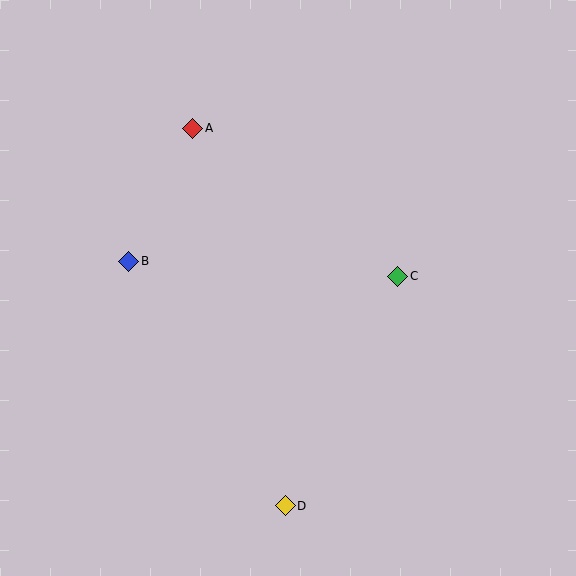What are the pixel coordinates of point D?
Point D is at (285, 506).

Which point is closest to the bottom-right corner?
Point D is closest to the bottom-right corner.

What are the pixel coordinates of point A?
Point A is at (193, 128).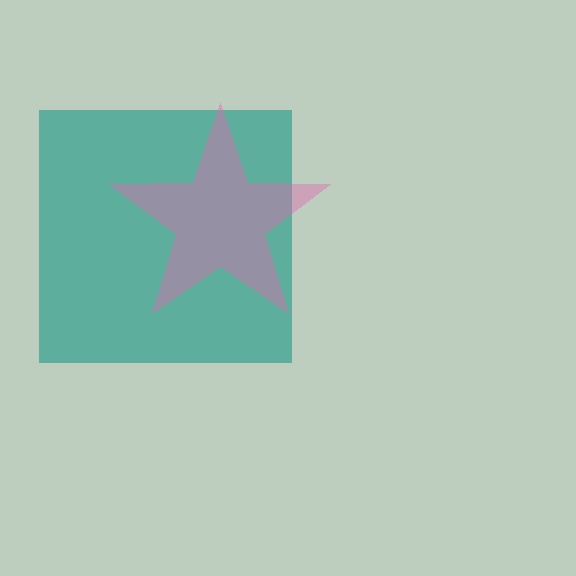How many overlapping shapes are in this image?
There are 2 overlapping shapes in the image.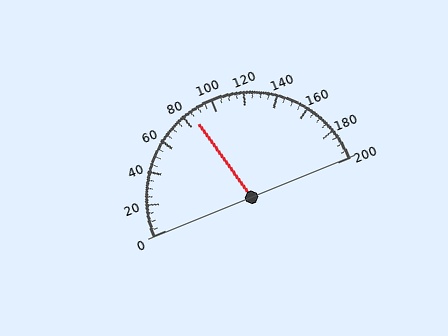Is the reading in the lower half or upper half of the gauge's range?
The reading is in the lower half of the range (0 to 200).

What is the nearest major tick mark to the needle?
The nearest major tick mark is 80.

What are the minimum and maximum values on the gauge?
The gauge ranges from 0 to 200.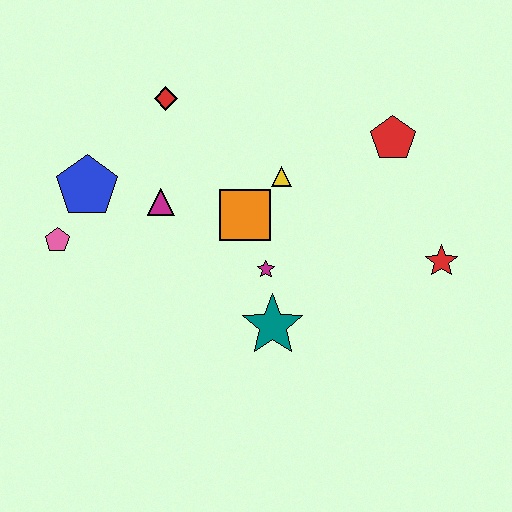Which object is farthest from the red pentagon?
The pink pentagon is farthest from the red pentagon.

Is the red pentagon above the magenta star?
Yes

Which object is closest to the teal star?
The magenta star is closest to the teal star.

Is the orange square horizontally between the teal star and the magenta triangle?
Yes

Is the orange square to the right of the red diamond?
Yes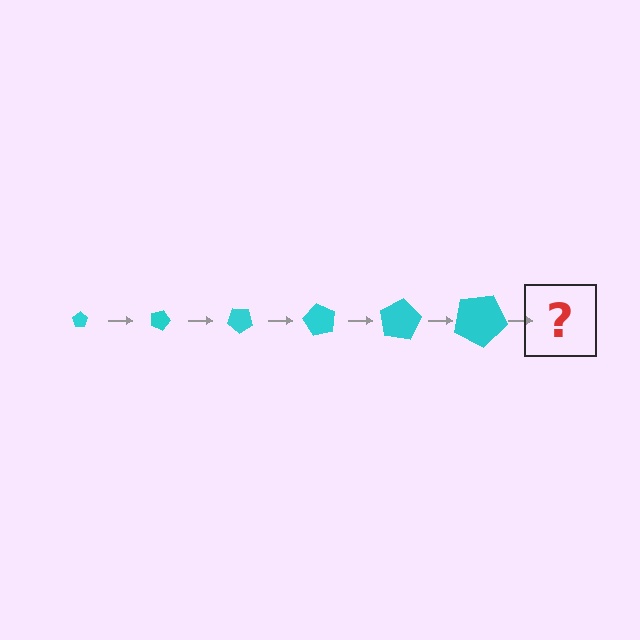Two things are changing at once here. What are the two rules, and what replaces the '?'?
The two rules are that the pentagon grows larger each step and it rotates 20 degrees each step. The '?' should be a pentagon, larger than the previous one and rotated 120 degrees from the start.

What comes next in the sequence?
The next element should be a pentagon, larger than the previous one and rotated 120 degrees from the start.